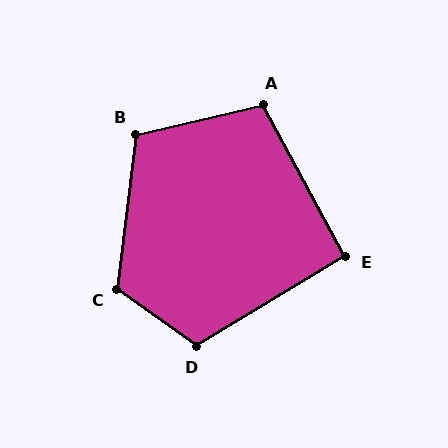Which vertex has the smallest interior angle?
E, at approximately 93 degrees.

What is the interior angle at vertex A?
Approximately 105 degrees (obtuse).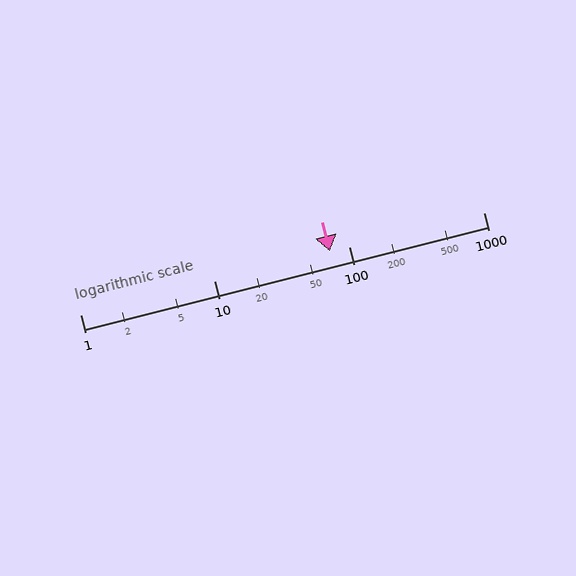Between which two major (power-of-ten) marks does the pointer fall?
The pointer is between 10 and 100.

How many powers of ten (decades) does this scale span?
The scale spans 3 decades, from 1 to 1000.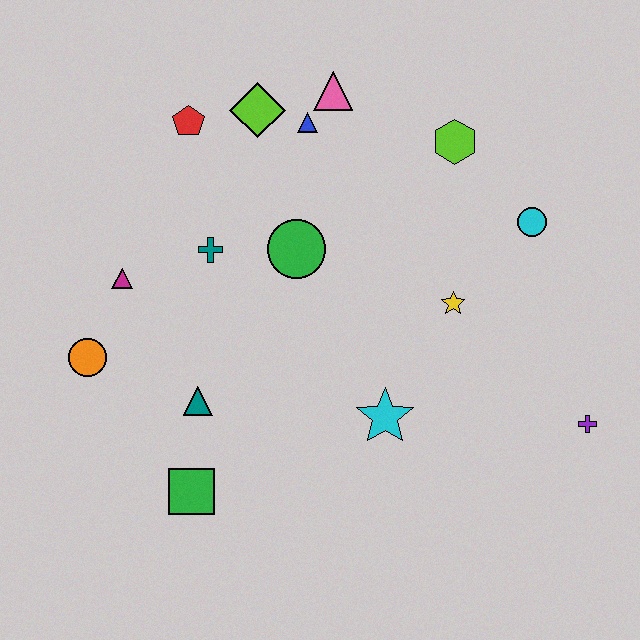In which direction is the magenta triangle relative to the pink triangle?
The magenta triangle is to the left of the pink triangle.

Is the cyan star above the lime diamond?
No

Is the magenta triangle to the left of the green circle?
Yes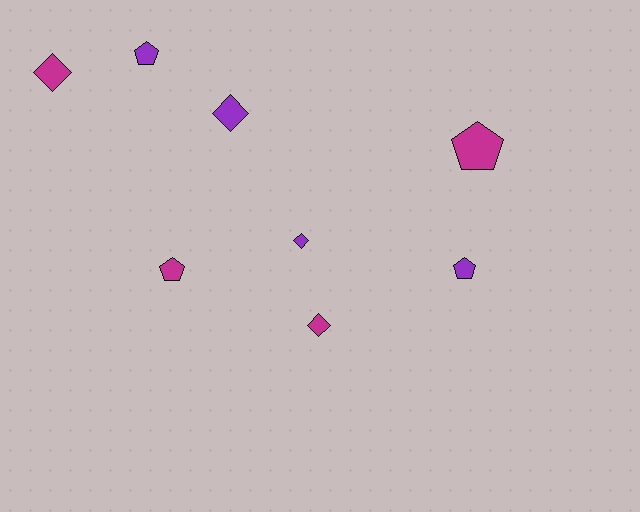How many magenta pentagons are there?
There are 2 magenta pentagons.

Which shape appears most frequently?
Pentagon, with 4 objects.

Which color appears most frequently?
Magenta, with 4 objects.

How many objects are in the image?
There are 8 objects.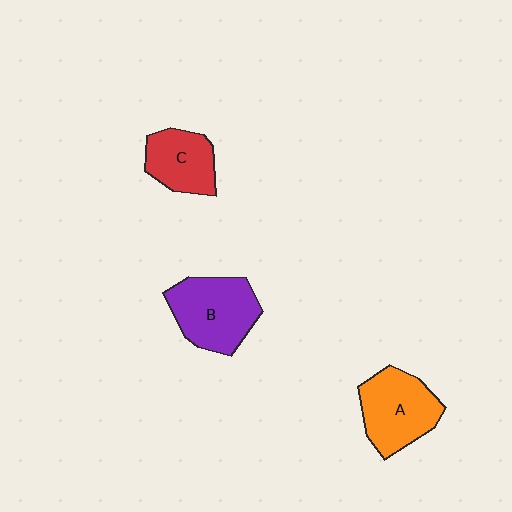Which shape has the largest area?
Shape B (purple).